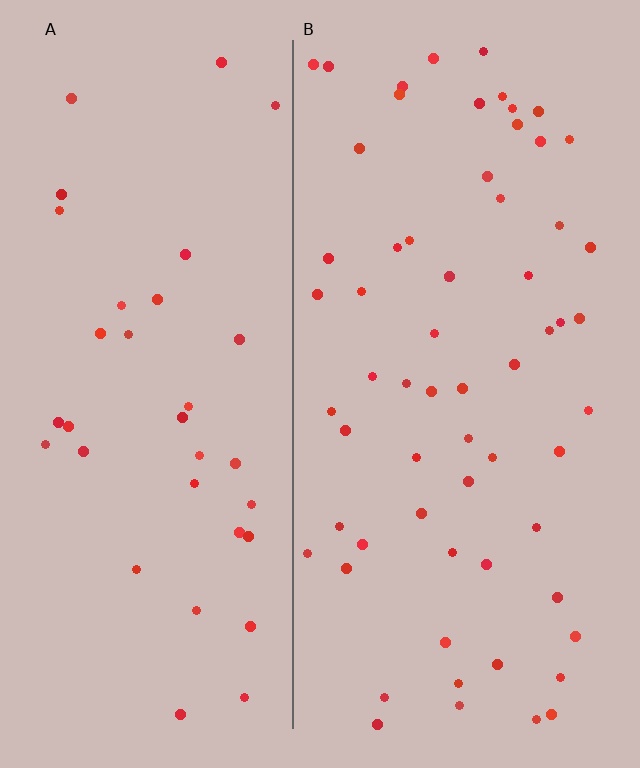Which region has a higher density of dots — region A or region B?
B (the right).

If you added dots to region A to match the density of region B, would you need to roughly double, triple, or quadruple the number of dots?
Approximately double.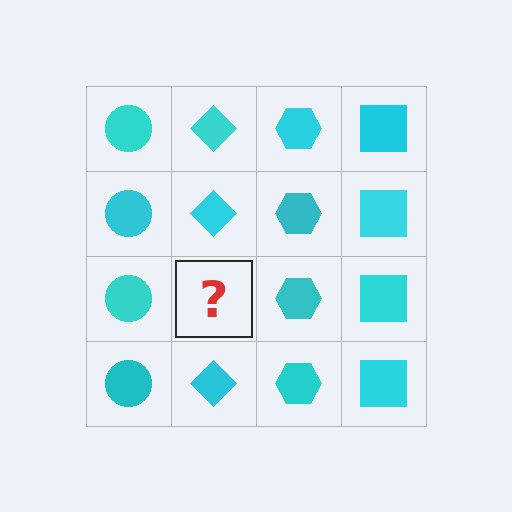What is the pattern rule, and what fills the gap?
The rule is that each column has a consistent shape. The gap should be filled with a cyan diamond.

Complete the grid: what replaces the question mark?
The question mark should be replaced with a cyan diamond.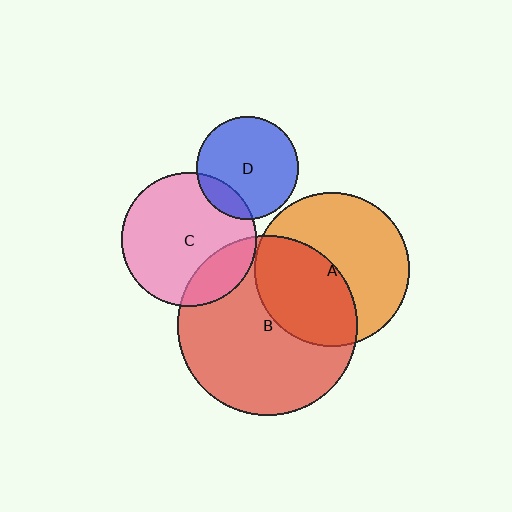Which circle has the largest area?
Circle B (red).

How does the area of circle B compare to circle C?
Approximately 1.8 times.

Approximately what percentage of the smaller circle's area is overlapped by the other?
Approximately 15%.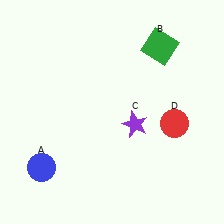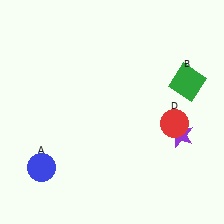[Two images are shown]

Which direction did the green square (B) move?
The green square (B) moved down.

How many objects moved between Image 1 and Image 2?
2 objects moved between the two images.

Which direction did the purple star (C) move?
The purple star (C) moved right.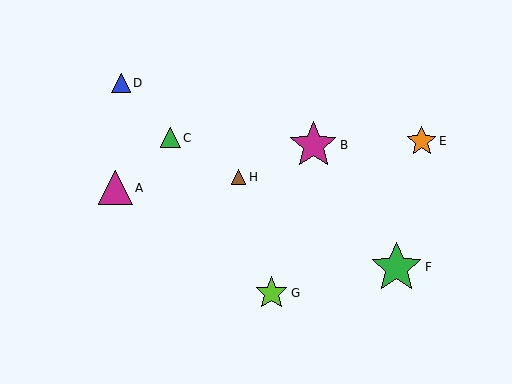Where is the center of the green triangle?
The center of the green triangle is at (170, 138).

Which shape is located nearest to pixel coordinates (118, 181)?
The magenta triangle (labeled A) at (116, 188) is nearest to that location.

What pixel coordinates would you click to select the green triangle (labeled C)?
Click at (170, 138) to select the green triangle C.